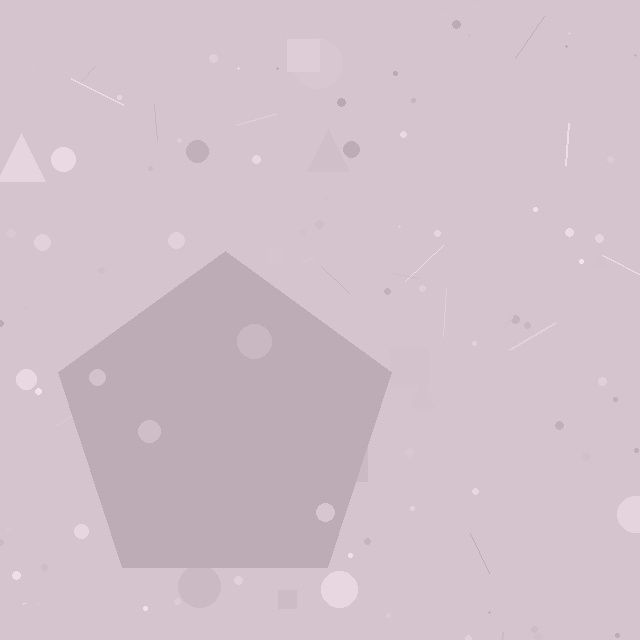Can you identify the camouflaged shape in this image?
The camouflaged shape is a pentagon.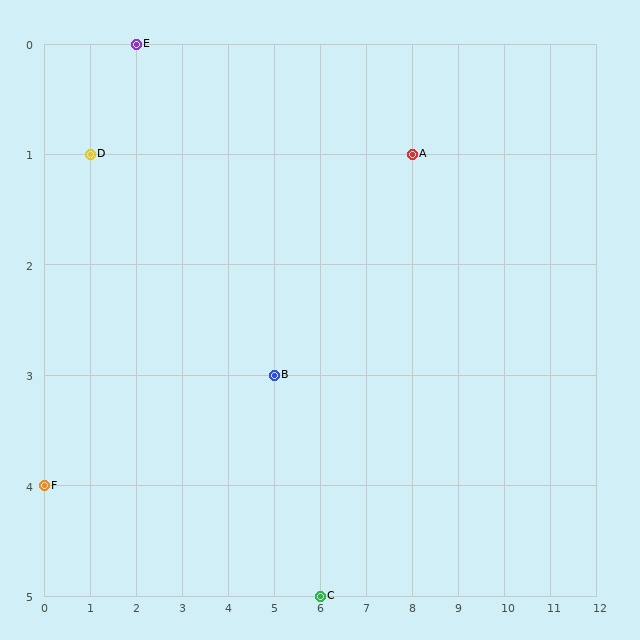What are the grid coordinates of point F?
Point F is at grid coordinates (0, 4).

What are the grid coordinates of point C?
Point C is at grid coordinates (6, 5).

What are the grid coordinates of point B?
Point B is at grid coordinates (5, 3).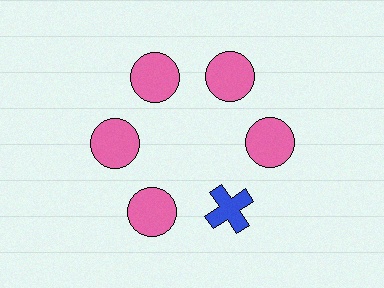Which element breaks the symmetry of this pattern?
The blue cross at roughly the 5 o'clock position breaks the symmetry. All other shapes are pink circles.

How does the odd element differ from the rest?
It differs in both color (blue instead of pink) and shape (cross instead of circle).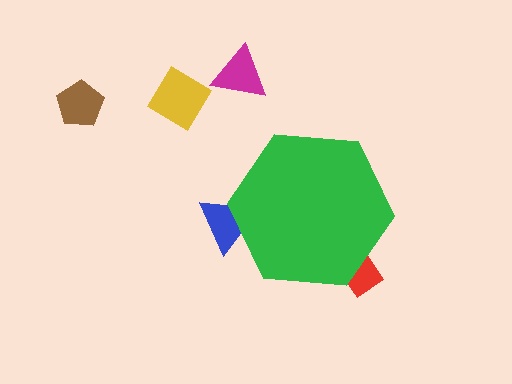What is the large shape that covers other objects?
A green hexagon.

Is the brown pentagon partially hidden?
No, the brown pentagon is fully visible.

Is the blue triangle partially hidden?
Yes, the blue triangle is partially hidden behind the green hexagon.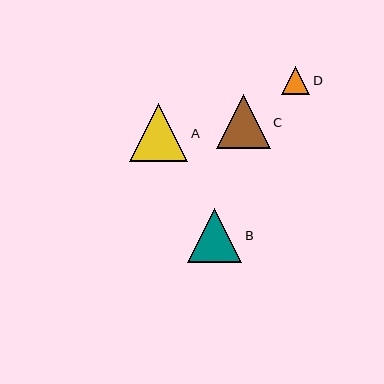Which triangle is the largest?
Triangle A is the largest with a size of approximately 58 pixels.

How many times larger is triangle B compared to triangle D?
Triangle B is approximately 1.9 times the size of triangle D.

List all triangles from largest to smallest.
From largest to smallest: A, B, C, D.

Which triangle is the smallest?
Triangle D is the smallest with a size of approximately 28 pixels.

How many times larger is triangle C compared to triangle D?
Triangle C is approximately 1.9 times the size of triangle D.